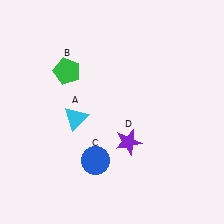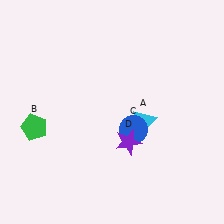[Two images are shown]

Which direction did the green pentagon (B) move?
The green pentagon (B) moved down.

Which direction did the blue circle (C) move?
The blue circle (C) moved right.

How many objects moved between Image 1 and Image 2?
3 objects moved between the two images.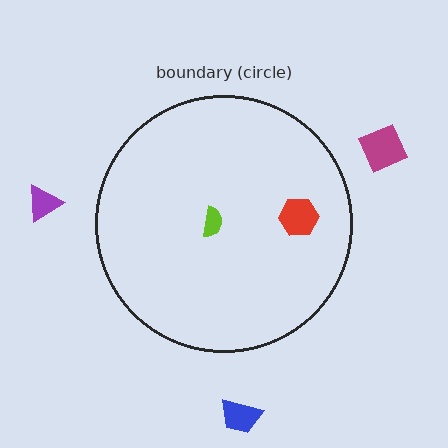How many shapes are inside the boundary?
2 inside, 3 outside.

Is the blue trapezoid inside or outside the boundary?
Outside.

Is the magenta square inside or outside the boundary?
Outside.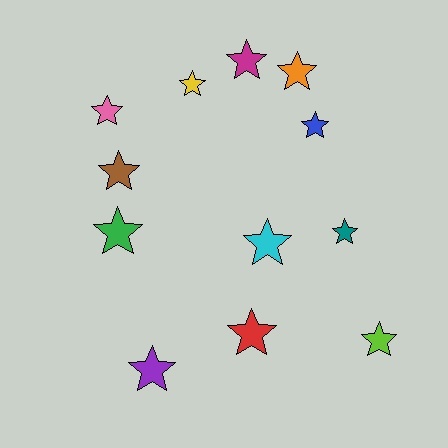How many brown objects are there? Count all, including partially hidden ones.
There is 1 brown object.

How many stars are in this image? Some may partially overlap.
There are 12 stars.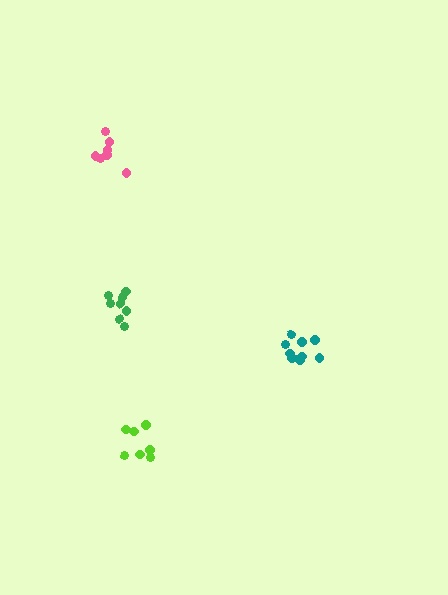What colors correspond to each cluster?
The clusters are colored: lime, pink, green, teal.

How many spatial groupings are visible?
There are 4 spatial groupings.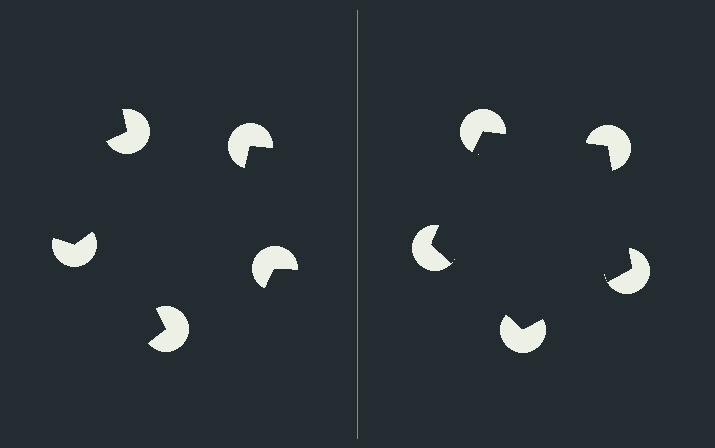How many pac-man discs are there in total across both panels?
10 — 5 on each side.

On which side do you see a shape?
An illusory pentagon appears on the right side. On the left side the wedge cuts are rotated, so no coherent shape forms.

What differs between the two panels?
The pac-man discs are positioned identically on both sides; only the wedge orientations differ. On the right they align to a pentagon; on the left they are misaligned.